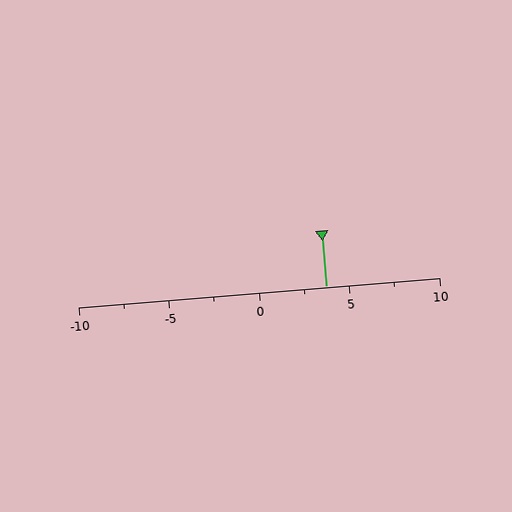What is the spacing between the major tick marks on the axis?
The major ticks are spaced 5 apart.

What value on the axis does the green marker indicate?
The marker indicates approximately 3.8.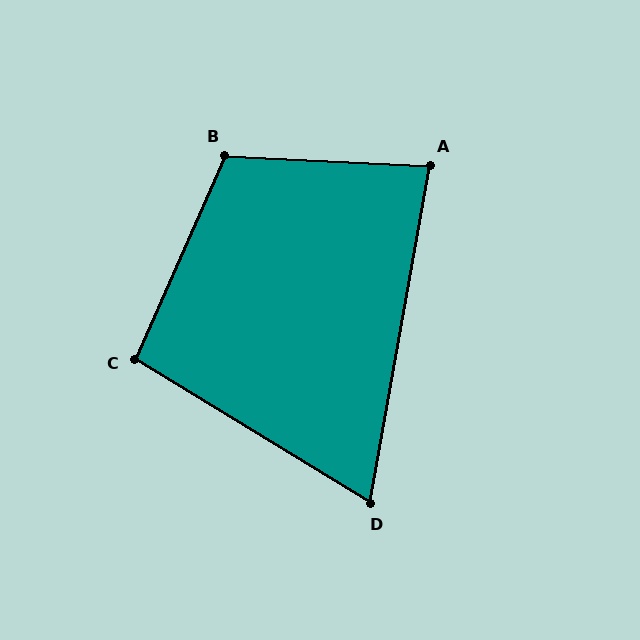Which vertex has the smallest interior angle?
D, at approximately 69 degrees.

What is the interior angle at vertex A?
Approximately 83 degrees (acute).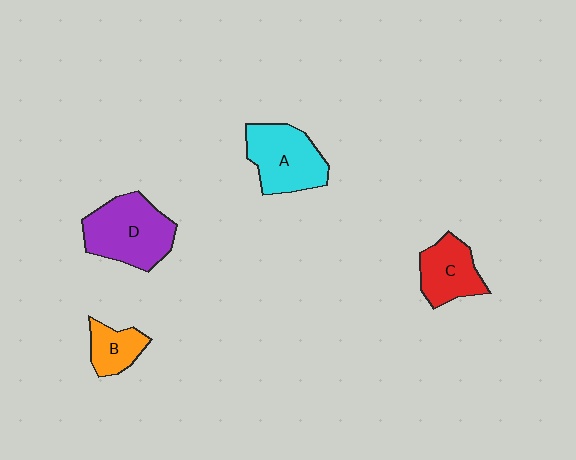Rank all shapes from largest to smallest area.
From largest to smallest: D (purple), A (cyan), C (red), B (orange).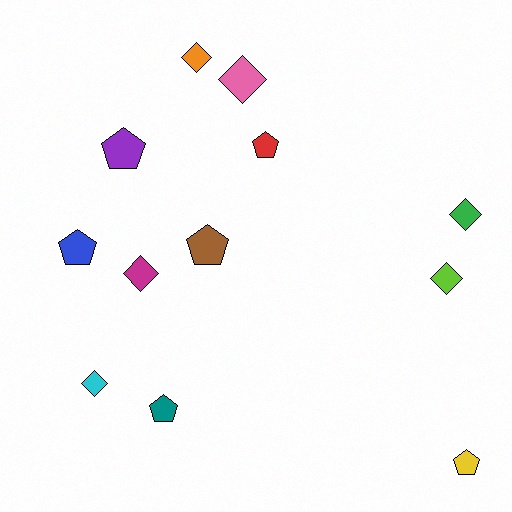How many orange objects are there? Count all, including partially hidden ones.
There is 1 orange object.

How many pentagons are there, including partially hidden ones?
There are 6 pentagons.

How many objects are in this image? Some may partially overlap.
There are 12 objects.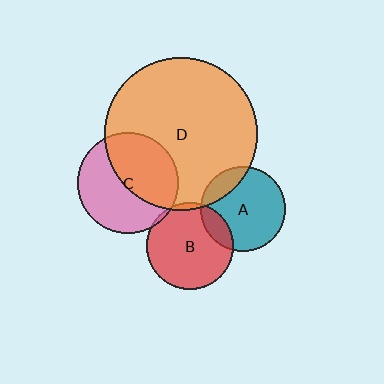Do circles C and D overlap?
Yes.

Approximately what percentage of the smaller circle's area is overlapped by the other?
Approximately 50%.